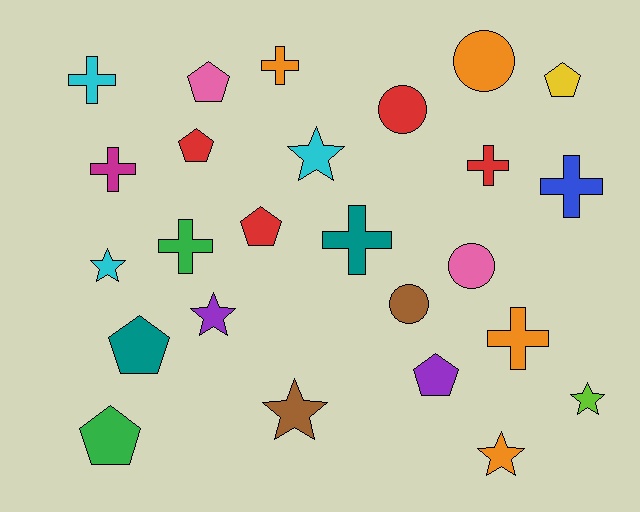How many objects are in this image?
There are 25 objects.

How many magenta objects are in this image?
There is 1 magenta object.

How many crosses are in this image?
There are 8 crosses.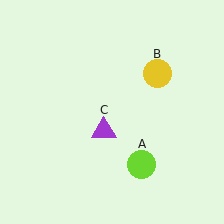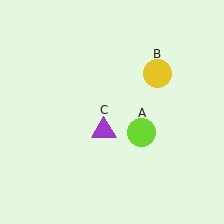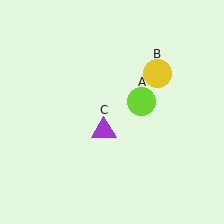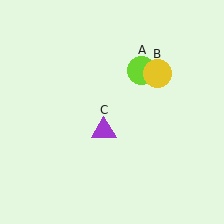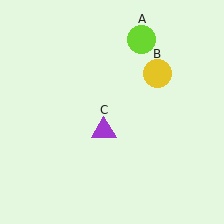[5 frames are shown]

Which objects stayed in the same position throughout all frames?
Yellow circle (object B) and purple triangle (object C) remained stationary.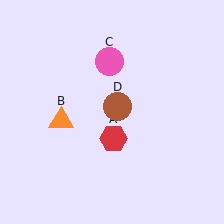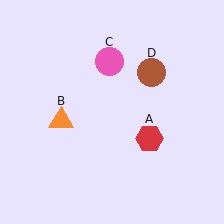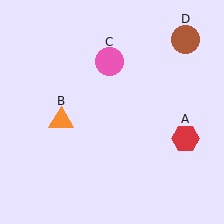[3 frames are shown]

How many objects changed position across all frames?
2 objects changed position: red hexagon (object A), brown circle (object D).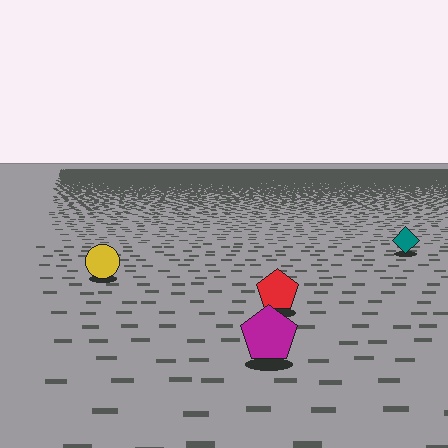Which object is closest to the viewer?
The magenta pentagon is closest. The texture marks near it are larger and more spread out.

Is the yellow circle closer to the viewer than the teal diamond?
Yes. The yellow circle is closer — you can tell from the texture gradient: the ground texture is coarser near it.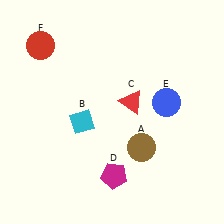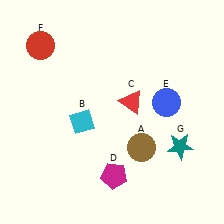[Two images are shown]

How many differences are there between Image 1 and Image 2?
There is 1 difference between the two images.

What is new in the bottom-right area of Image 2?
A teal star (G) was added in the bottom-right area of Image 2.